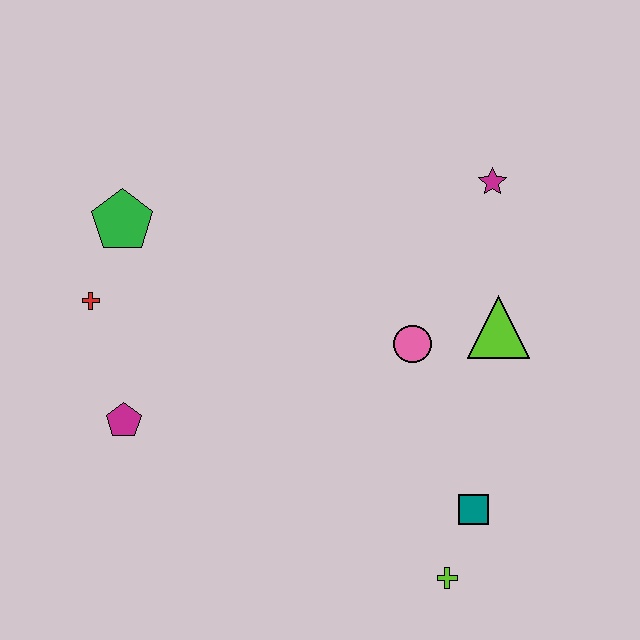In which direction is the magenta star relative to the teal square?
The magenta star is above the teal square.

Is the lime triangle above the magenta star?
No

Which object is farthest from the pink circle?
The red cross is farthest from the pink circle.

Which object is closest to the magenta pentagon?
The red cross is closest to the magenta pentagon.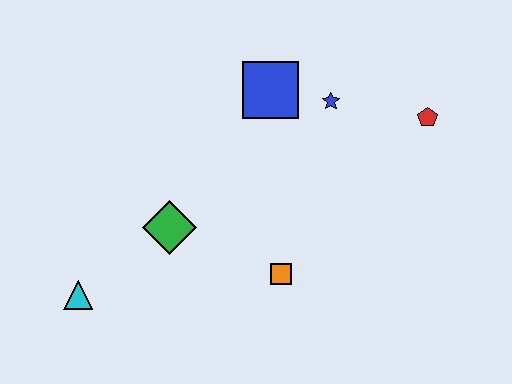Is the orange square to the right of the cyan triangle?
Yes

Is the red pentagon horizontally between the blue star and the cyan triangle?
No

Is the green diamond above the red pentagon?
No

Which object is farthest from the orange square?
The red pentagon is farthest from the orange square.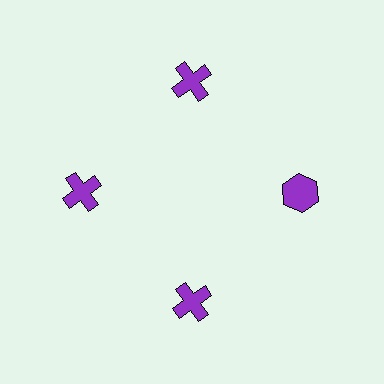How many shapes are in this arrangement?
There are 4 shapes arranged in a ring pattern.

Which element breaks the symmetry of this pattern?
The purple hexagon at roughly the 3 o'clock position breaks the symmetry. All other shapes are purple crosses.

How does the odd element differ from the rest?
It has a different shape: hexagon instead of cross.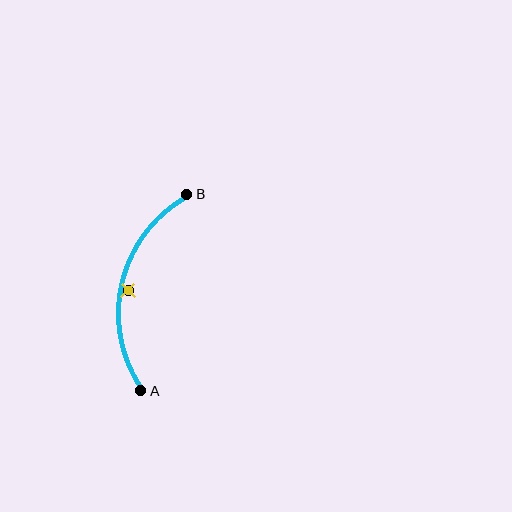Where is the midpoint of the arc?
The arc midpoint is the point on the curve farthest from the straight line joining A and B. It sits to the left of that line.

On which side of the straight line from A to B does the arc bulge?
The arc bulges to the left of the straight line connecting A and B.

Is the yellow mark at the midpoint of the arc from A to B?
No — the yellow mark does not lie on the arc at all. It sits slightly inside the curve.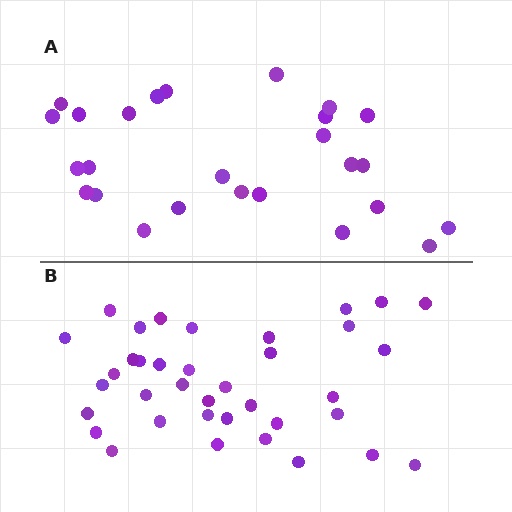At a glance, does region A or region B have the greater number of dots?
Region B (the bottom region) has more dots.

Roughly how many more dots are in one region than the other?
Region B has roughly 12 or so more dots than region A.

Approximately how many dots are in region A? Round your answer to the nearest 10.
About 30 dots. (The exact count is 26, which rounds to 30.)